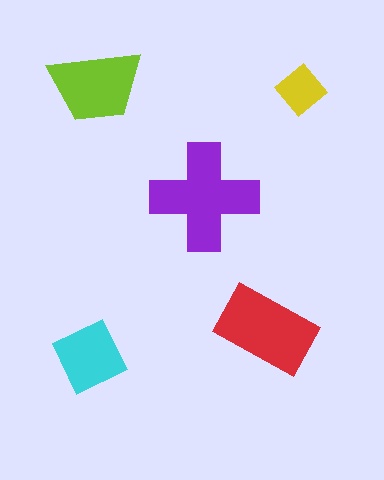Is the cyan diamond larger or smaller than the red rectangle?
Smaller.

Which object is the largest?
The purple cross.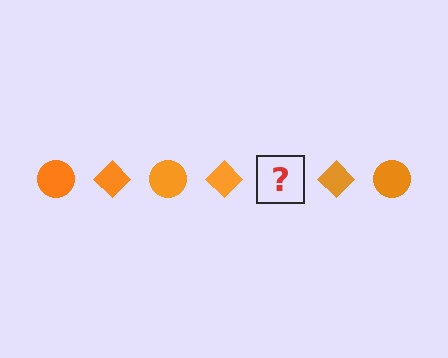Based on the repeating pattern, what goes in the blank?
The blank should be an orange circle.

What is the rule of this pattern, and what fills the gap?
The rule is that the pattern cycles through circle, diamond shapes in orange. The gap should be filled with an orange circle.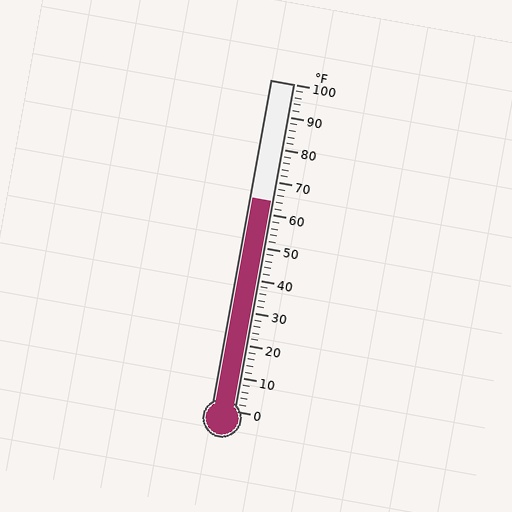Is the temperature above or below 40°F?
The temperature is above 40°F.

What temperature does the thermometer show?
The thermometer shows approximately 64°F.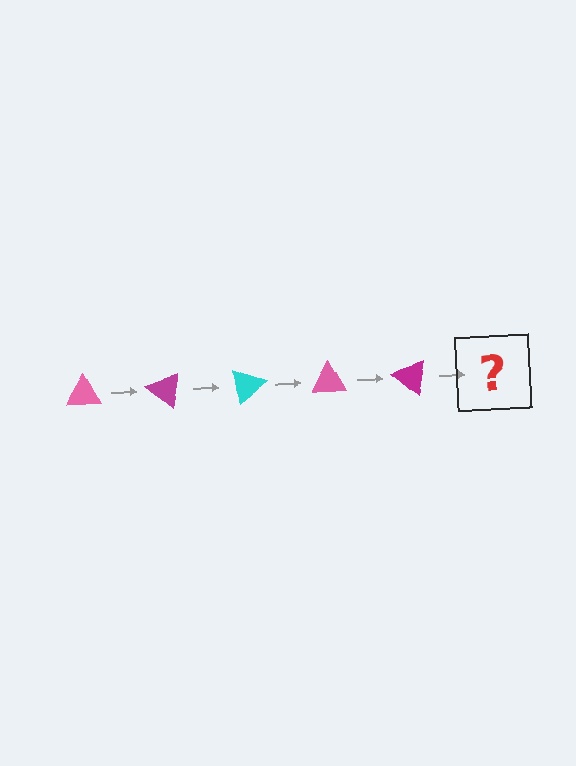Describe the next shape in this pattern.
It should be a cyan triangle, rotated 200 degrees from the start.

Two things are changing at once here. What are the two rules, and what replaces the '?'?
The two rules are that it rotates 40 degrees each step and the color cycles through pink, magenta, and cyan. The '?' should be a cyan triangle, rotated 200 degrees from the start.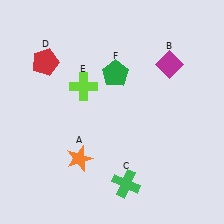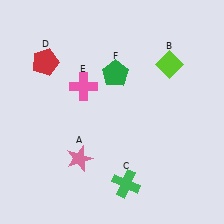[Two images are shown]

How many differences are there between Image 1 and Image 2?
There are 3 differences between the two images.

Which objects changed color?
A changed from orange to pink. B changed from magenta to lime. E changed from lime to pink.